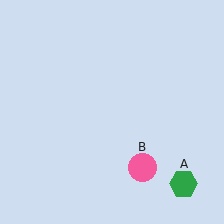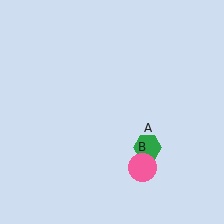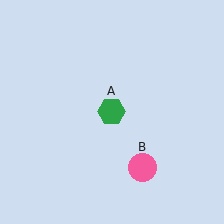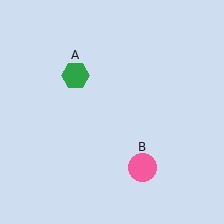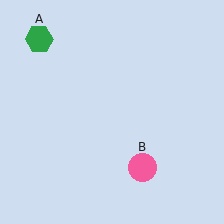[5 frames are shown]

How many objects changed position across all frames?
1 object changed position: green hexagon (object A).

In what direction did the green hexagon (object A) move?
The green hexagon (object A) moved up and to the left.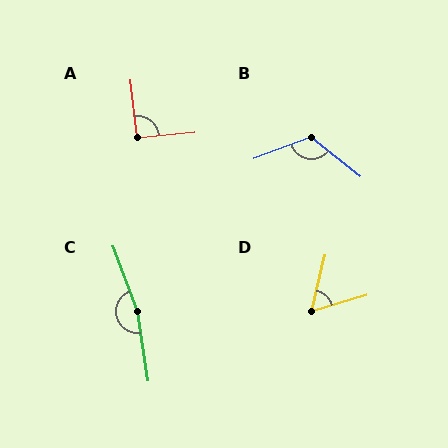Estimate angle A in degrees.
Approximately 91 degrees.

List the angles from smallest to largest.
D (59°), A (91°), B (121°), C (168°).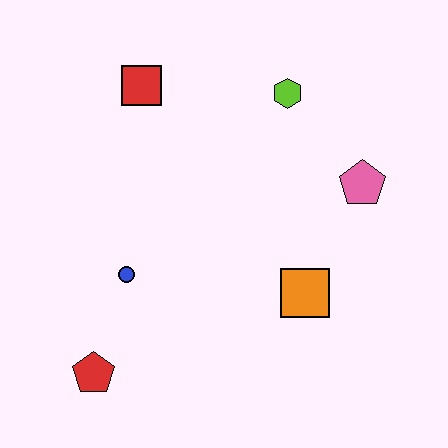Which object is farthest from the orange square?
The red square is farthest from the orange square.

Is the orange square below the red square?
Yes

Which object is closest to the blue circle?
The red pentagon is closest to the blue circle.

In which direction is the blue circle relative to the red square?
The blue circle is below the red square.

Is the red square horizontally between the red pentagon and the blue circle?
No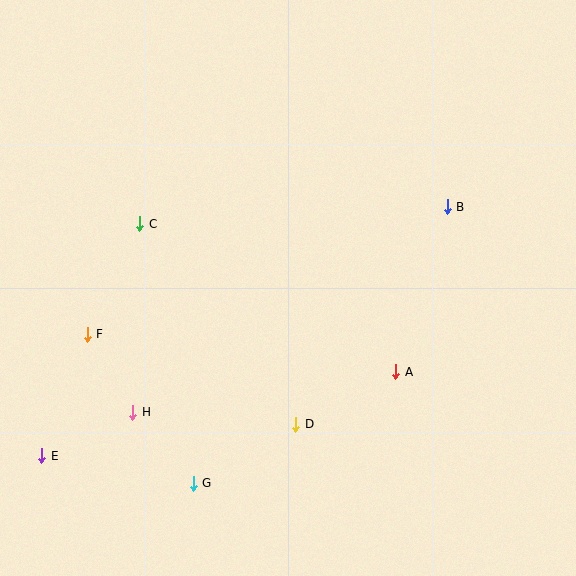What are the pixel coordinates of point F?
Point F is at (87, 334).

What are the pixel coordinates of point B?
Point B is at (447, 207).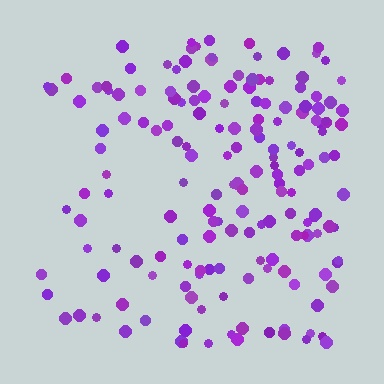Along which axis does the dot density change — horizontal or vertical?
Horizontal.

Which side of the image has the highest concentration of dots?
The right.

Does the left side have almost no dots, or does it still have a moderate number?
Still a moderate number, just noticeably fewer than the right.